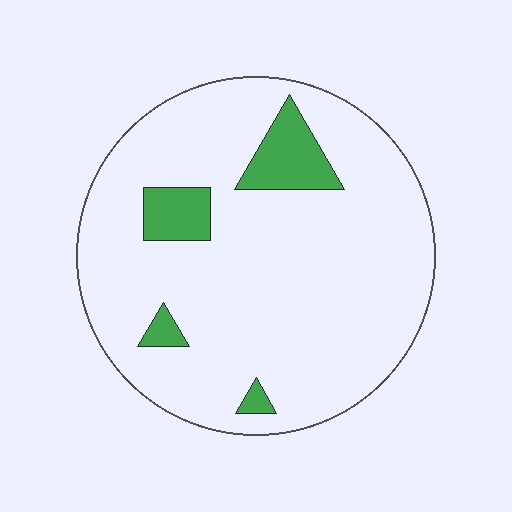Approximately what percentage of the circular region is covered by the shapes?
Approximately 10%.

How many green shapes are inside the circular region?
4.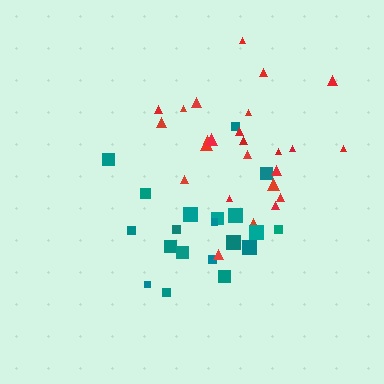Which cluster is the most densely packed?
Red.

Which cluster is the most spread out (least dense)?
Teal.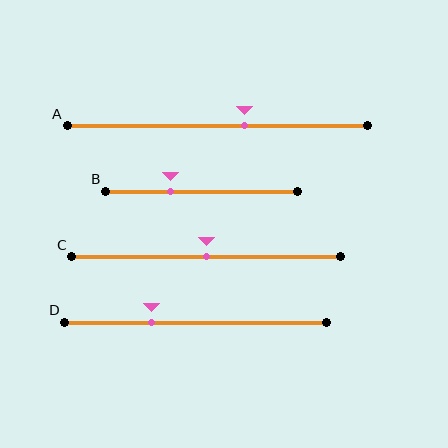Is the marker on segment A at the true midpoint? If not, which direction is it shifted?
No, the marker on segment A is shifted to the right by about 9% of the segment length.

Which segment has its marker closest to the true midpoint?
Segment C has its marker closest to the true midpoint.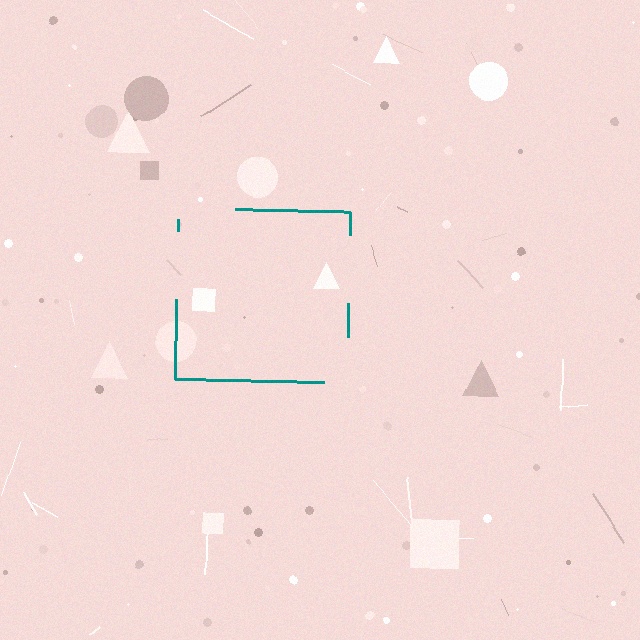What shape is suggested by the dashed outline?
The dashed outline suggests a square.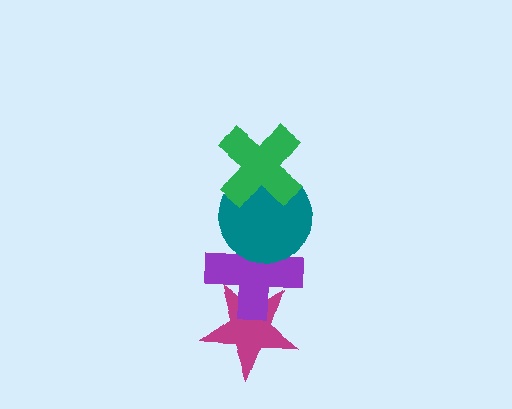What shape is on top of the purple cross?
The teal circle is on top of the purple cross.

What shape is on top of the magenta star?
The purple cross is on top of the magenta star.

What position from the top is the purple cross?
The purple cross is 3rd from the top.